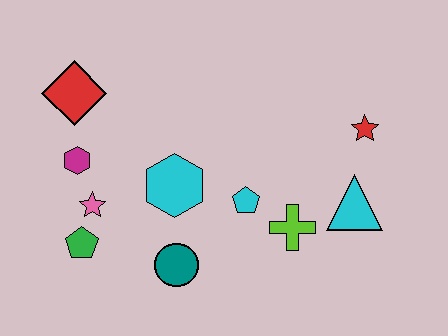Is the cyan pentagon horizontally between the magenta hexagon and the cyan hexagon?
No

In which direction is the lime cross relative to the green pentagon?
The lime cross is to the right of the green pentagon.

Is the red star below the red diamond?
Yes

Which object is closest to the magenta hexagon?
The pink star is closest to the magenta hexagon.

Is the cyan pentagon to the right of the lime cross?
No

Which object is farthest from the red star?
The green pentagon is farthest from the red star.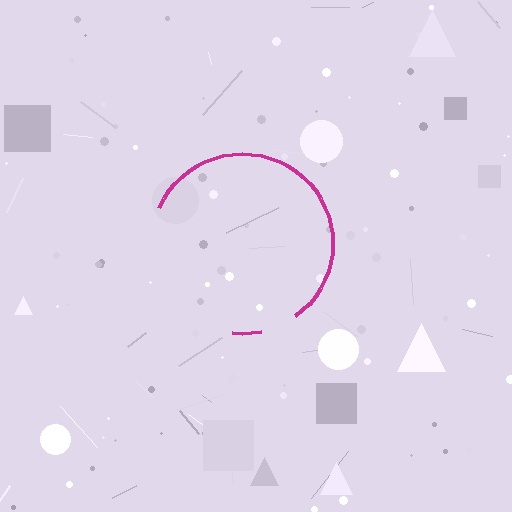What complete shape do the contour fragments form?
The contour fragments form a circle.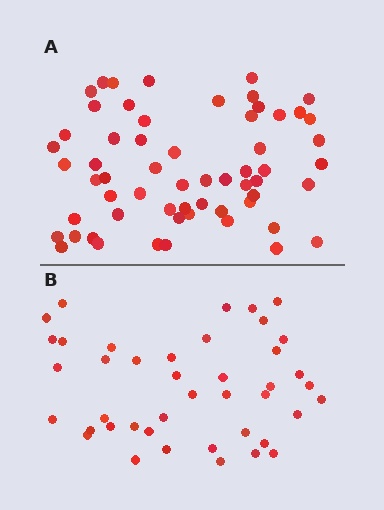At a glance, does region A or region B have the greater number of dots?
Region A (the top region) has more dots.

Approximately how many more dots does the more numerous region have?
Region A has approximately 20 more dots than region B.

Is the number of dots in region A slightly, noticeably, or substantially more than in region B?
Region A has noticeably more, but not dramatically so. The ratio is roughly 1.4 to 1.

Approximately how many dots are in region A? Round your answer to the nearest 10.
About 60 dots.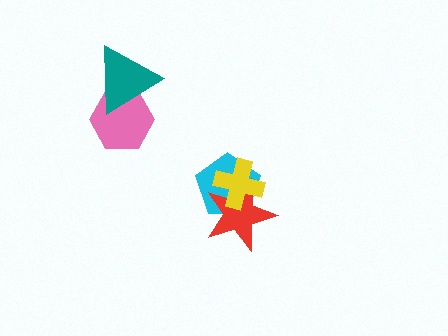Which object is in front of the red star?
The yellow cross is in front of the red star.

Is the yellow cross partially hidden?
No, no other shape covers it.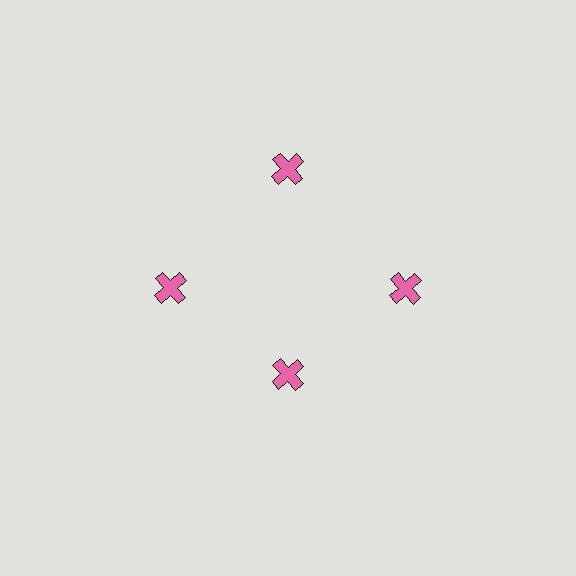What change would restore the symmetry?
The symmetry would be restored by moving it outward, back onto the ring so that all 4 crosses sit at equal angles and equal distance from the center.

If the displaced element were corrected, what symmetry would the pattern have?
It would have 4-fold rotational symmetry — the pattern would map onto itself every 90 degrees.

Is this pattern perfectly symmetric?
No. The 4 pink crosses are arranged in a ring, but one element near the 6 o'clock position is pulled inward toward the center, breaking the 4-fold rotational symmetry.